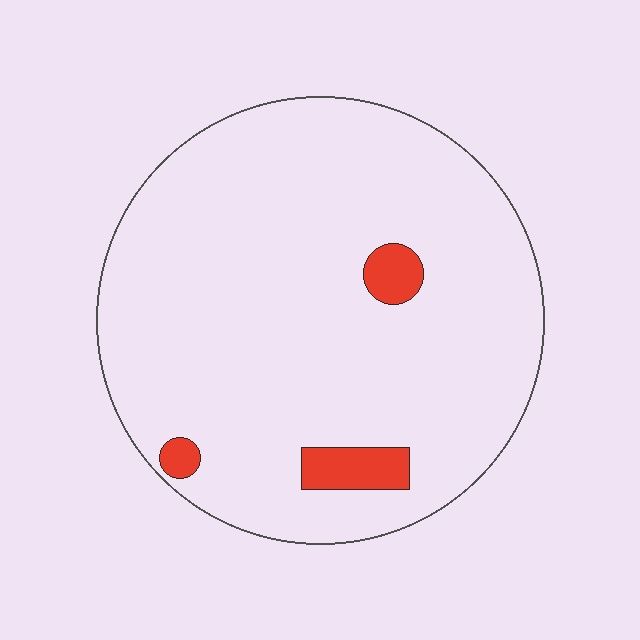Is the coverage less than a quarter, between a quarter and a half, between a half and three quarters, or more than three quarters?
Less than a quarter.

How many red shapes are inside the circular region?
3.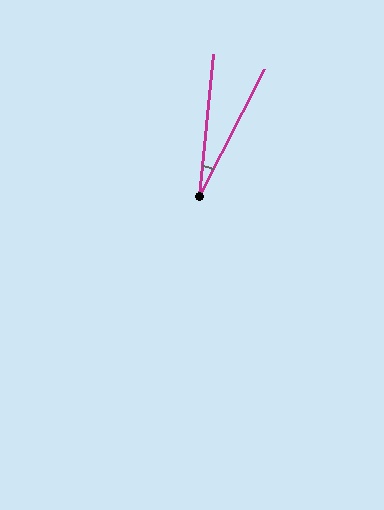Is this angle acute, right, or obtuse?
It is acute.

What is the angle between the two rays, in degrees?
Approximately 21 degrees.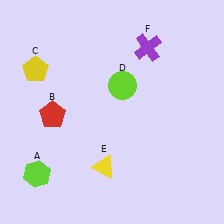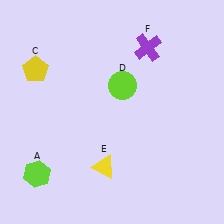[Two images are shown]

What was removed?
The red pentagon (B) was removed in Image 2.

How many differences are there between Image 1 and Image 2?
There is 1 difference between the two images.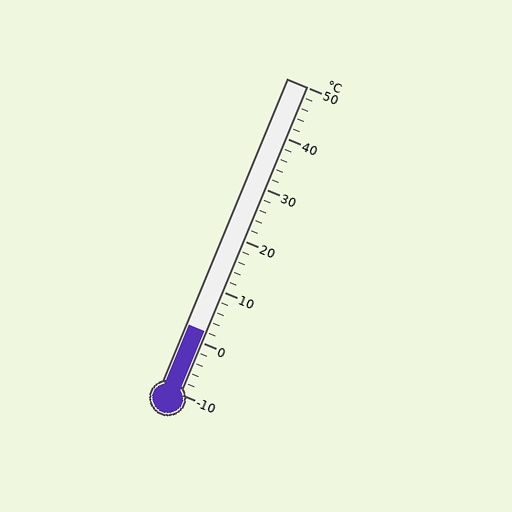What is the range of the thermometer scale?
The thermometer scale ranges from -10°C to 50°C.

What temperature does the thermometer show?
The thermometer shows approximately 2°C.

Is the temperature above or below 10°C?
The temperature is below 10°C.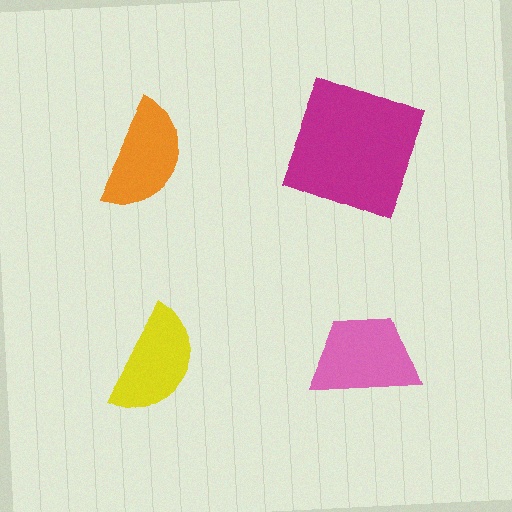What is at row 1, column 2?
A magenta square.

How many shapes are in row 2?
2 shapes.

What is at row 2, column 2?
A pink trapezoid.